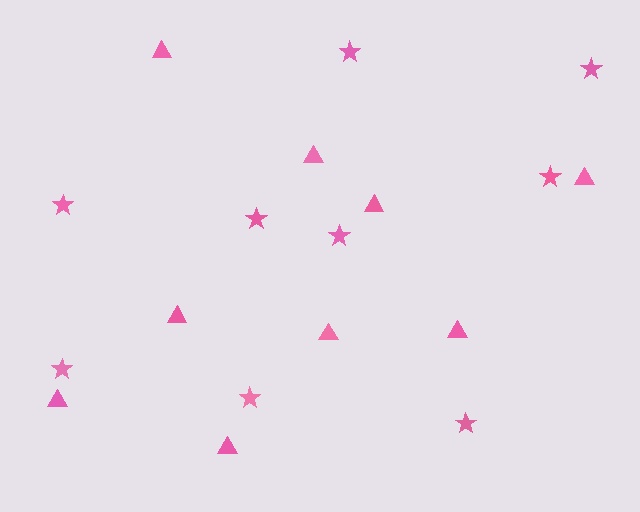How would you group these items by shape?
There are 2 groups: one group of stars (9) and one group of triangles (9).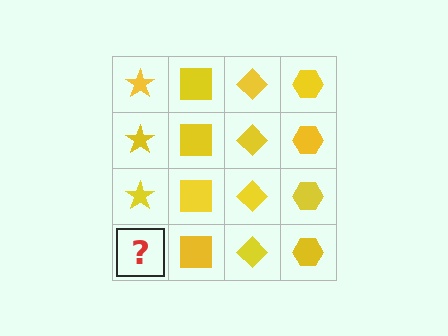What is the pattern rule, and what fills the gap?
The rule is that each column has a consistent shape. The gap should be filled with a yellow star.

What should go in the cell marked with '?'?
The missing cell should contain a yellow star.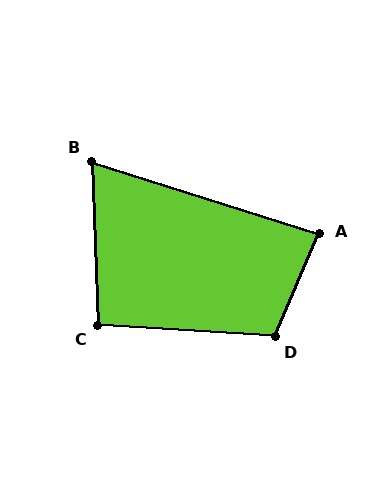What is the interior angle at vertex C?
Approximately 96 degrees (obtuse).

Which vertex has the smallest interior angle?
B, at approximately 70 degrees.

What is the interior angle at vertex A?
Approximately 84 degrees (acute).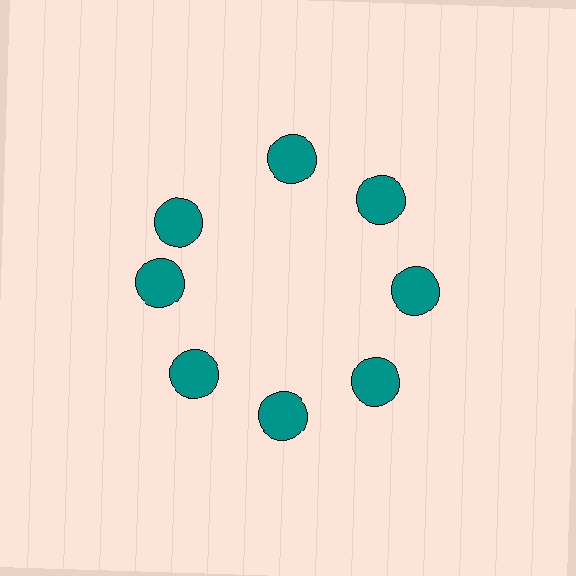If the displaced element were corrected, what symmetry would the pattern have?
It would have 8-fold rotational symmetry — the pattern would map onto itself every 45 degrees.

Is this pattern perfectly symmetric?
No. The 8 teal circles are arranged in a ring, but one element near the 10 o'clock position is rotated out of alignment along the ring, breaking the 8-fold rotational symmetry.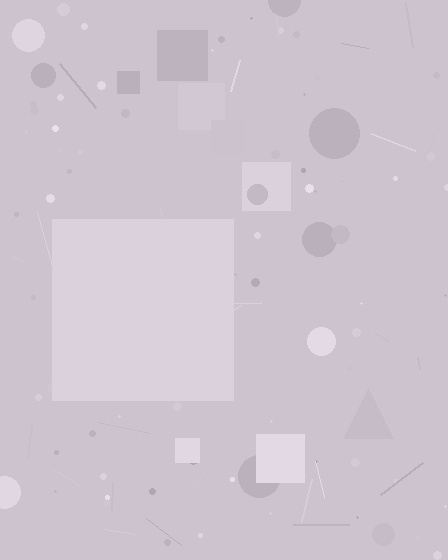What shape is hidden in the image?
A square is hidden in the image.